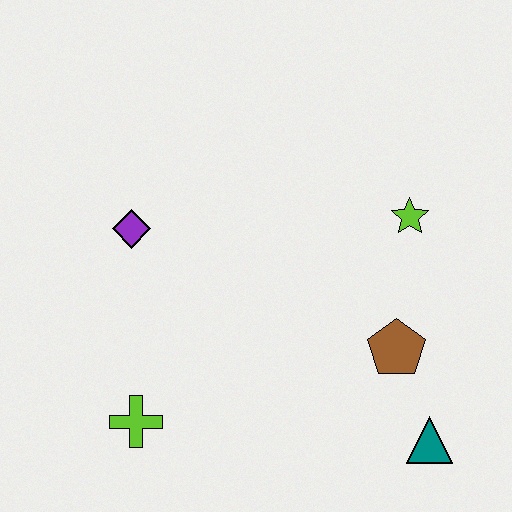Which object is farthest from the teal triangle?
The purple diamond is farthest from the teal triangle.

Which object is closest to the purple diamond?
The lime cross is closest to the purple diamond.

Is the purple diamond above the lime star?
No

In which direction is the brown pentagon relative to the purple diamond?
The brown pentagon is to the right of the purple diamond.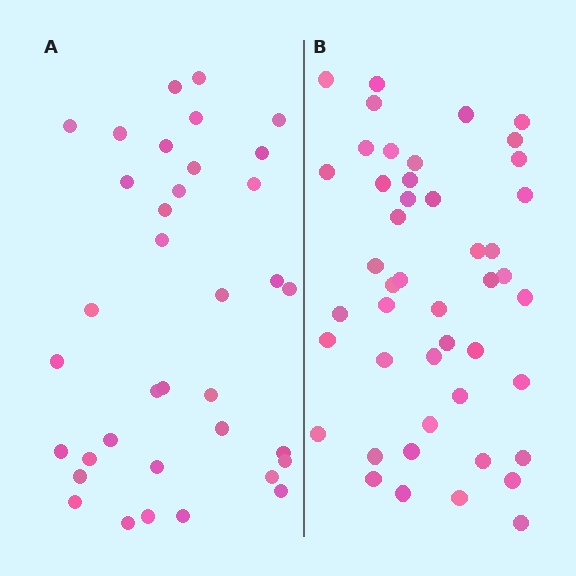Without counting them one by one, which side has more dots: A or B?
Region B (the right region) has more dots.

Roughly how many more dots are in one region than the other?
Region B has roughly 10 or so more dots than region A.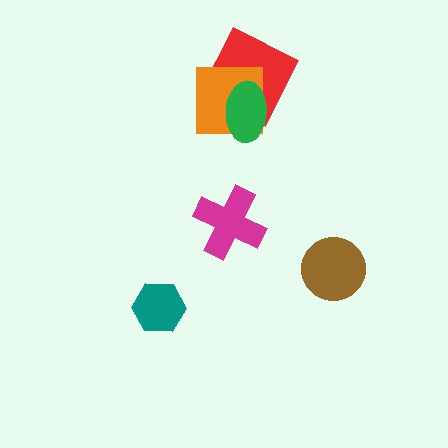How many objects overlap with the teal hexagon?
0 objects overlap with the teal hexagon.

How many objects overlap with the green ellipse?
2 objects overlap with the green ellipse.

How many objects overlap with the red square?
2 objects overlap with the red square.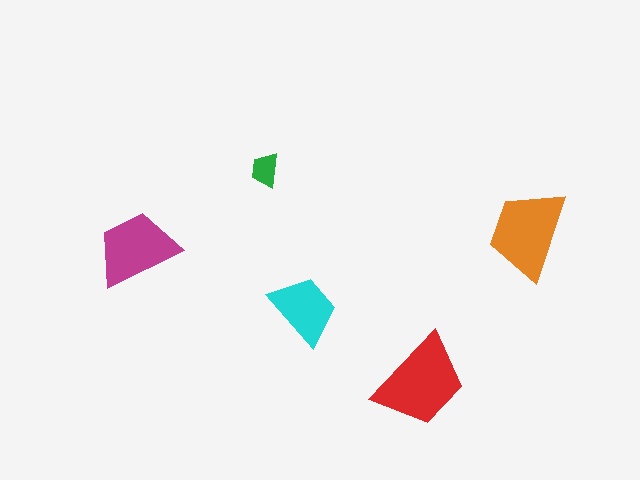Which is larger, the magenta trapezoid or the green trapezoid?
The magenta one.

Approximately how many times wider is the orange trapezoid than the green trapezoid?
About 2.5 times wider.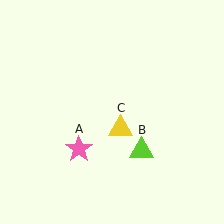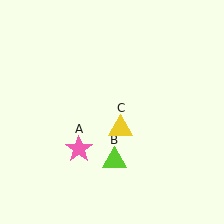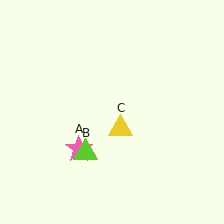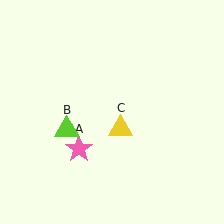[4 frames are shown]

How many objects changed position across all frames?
1 object changed position: lime triangle (object B).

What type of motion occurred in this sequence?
The lime triangle (object B) rotated clockwise around the center of the scene.